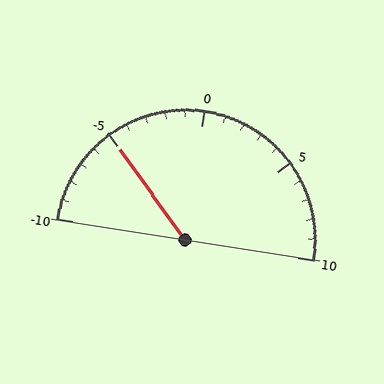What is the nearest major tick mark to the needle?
The nearest major tick mark is -5.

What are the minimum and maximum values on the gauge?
The gauge ranges from -10 to 10.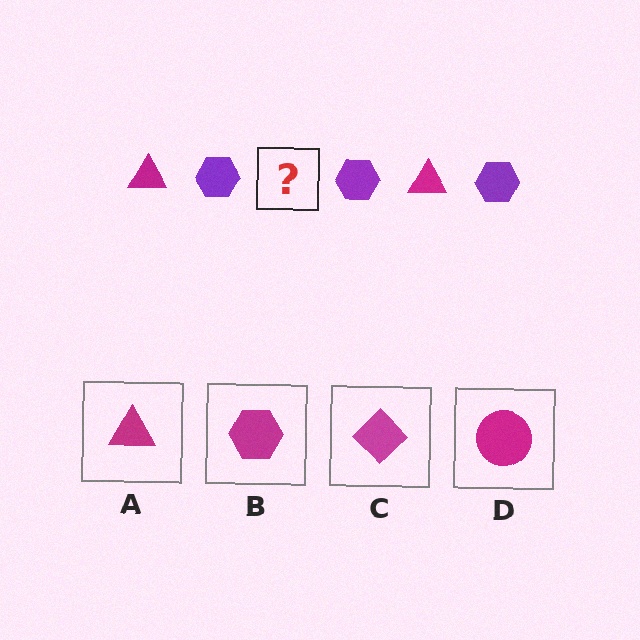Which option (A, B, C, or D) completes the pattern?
A.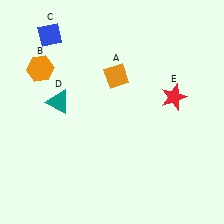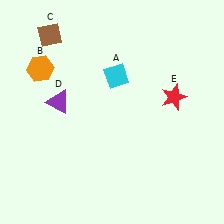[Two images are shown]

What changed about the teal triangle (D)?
In Image 1, D is teal. In Image 2, it changed to purple.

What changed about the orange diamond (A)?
In Image 1, A is orange. In Image 2, it changed to cyan.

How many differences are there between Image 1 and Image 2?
There are 3 differences between the two images.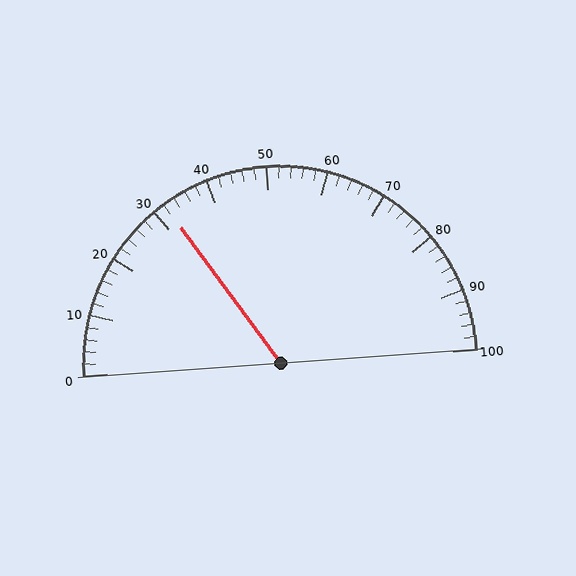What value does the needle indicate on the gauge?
The needle indicates approximately 32.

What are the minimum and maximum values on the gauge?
The gauge ranges from 0 to 100.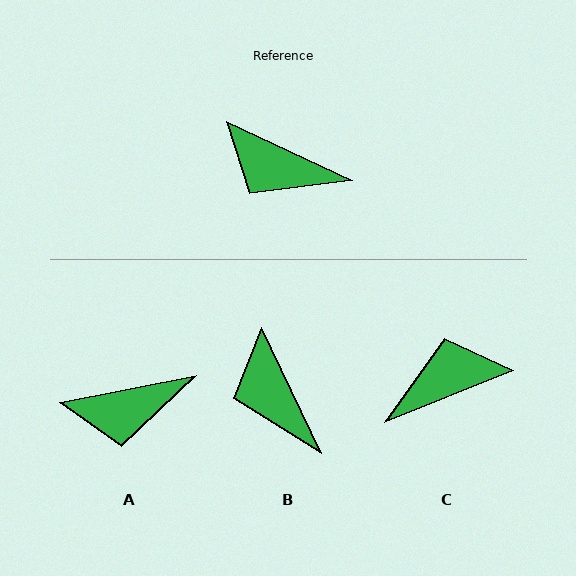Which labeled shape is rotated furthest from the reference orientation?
C, about 133 degrees away.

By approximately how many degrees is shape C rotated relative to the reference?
Approximately 133 degrees clockwise.